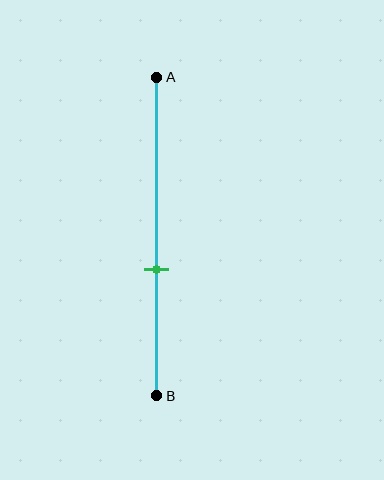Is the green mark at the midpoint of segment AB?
No, the mark is at about 60% from A, not at the 50% midpoint.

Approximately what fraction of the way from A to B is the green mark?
The green mark is approximately 60% of the way from A to B.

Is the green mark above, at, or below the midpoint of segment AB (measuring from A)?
The green mark is below the midpoint of segment AB.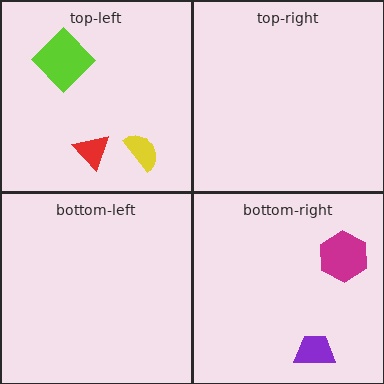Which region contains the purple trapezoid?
The bottom-right region.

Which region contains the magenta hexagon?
The bottom-right region.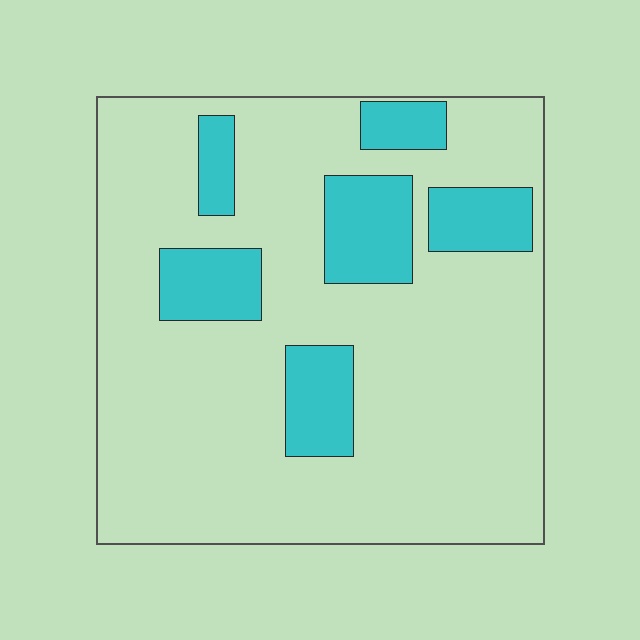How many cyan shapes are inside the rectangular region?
6.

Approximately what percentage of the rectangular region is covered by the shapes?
Approximately 20%.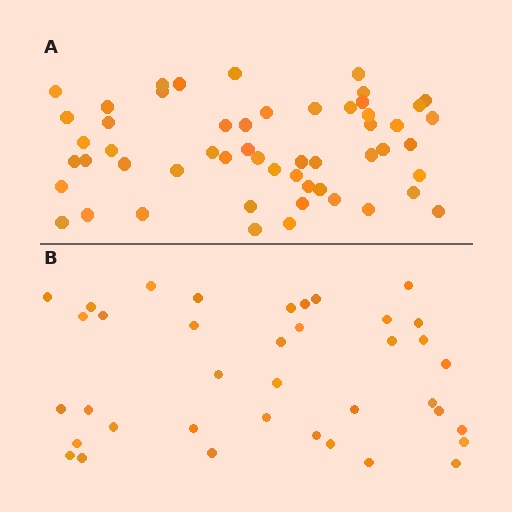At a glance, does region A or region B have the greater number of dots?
Region A (the top region) has more dots.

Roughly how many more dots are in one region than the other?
Region A has approximately 15 more dots than region B.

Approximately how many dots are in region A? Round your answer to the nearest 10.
About 50 dots. (The exact count is 54, which rounds to 50.)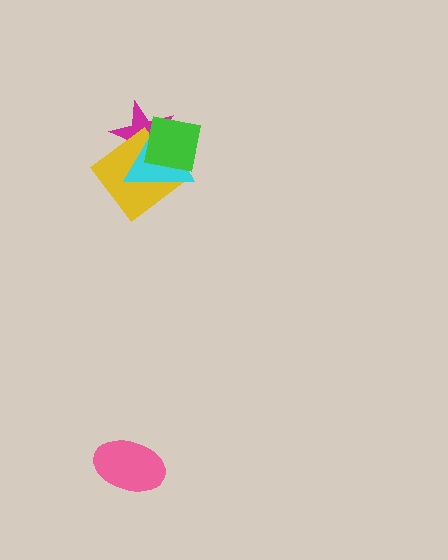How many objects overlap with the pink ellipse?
0 objects overlap with the pink ellipse.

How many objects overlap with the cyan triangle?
3 objects overlap with the cyan triangle.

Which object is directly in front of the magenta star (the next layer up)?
The yellow diamond is directly in front of the magenta star.